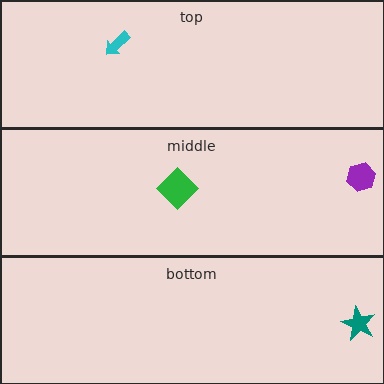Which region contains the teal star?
The bottom region.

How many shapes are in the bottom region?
1.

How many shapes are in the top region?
1.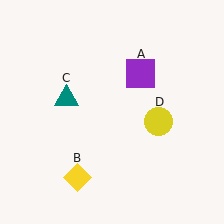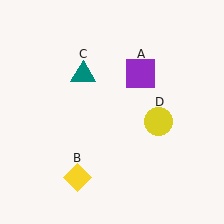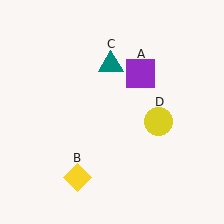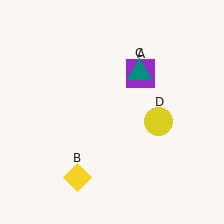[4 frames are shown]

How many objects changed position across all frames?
1 object changed position: teal triangle (object C).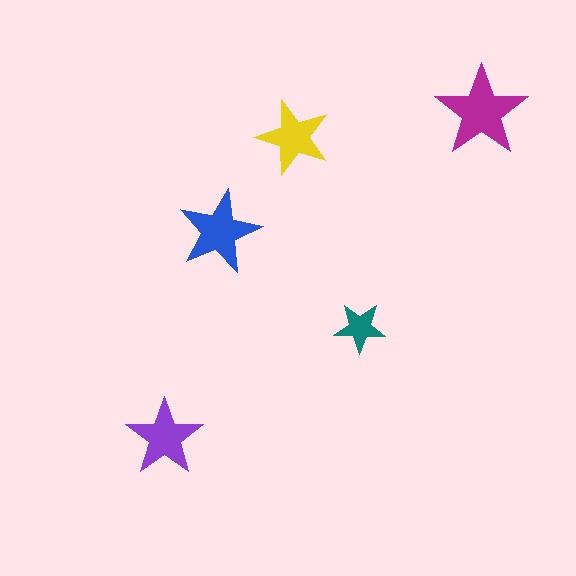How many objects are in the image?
There are 5 objects in the image.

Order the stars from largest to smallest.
the magenta one, the blue one, the purple one, the yellow one, the teal one.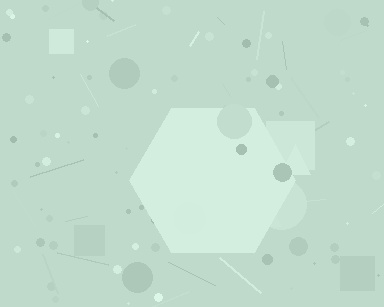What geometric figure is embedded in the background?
A hexagon is embedded in the background.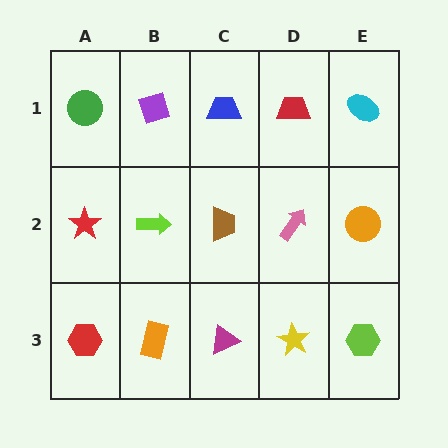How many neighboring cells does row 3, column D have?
3.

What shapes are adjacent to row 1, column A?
A red star (row 2, column A), a purple diamond (row 1, column B).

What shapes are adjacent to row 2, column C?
A blue trapezoid (row 1, column C), a magenta triangle (row 3, column C), a lime arrow (row 2, column B), a pink arrow (row 2, column D).